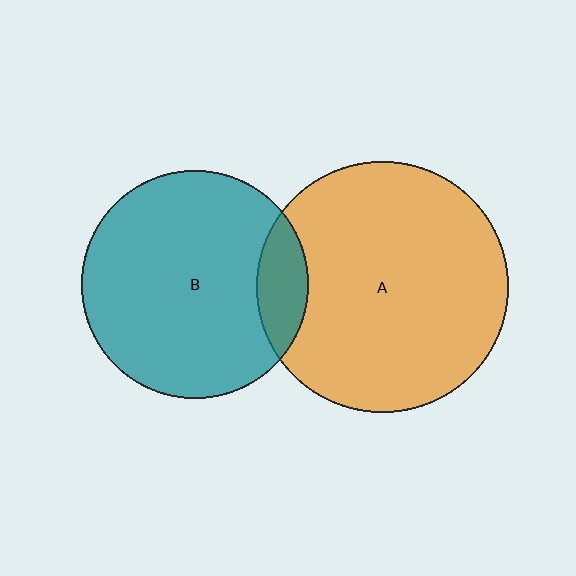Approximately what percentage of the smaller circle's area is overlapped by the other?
Approximately 15%.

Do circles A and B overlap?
Yes.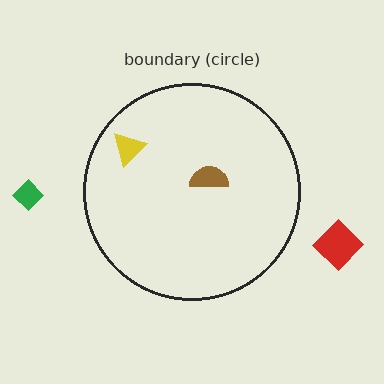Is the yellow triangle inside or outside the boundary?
Inside.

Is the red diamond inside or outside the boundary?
Outside.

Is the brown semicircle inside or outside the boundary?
Inside.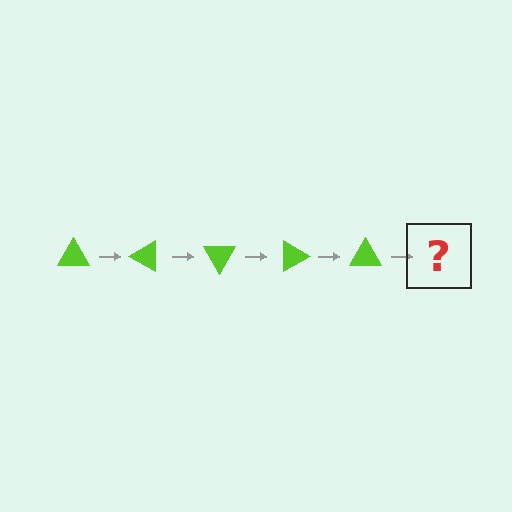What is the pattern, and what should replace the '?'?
The pattern is that the triangle rotates 30 degrees each step. The '?' should be a lime triangle rotated 150 degrees.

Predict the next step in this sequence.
The next step is a lime triangle rotated 150 degrees.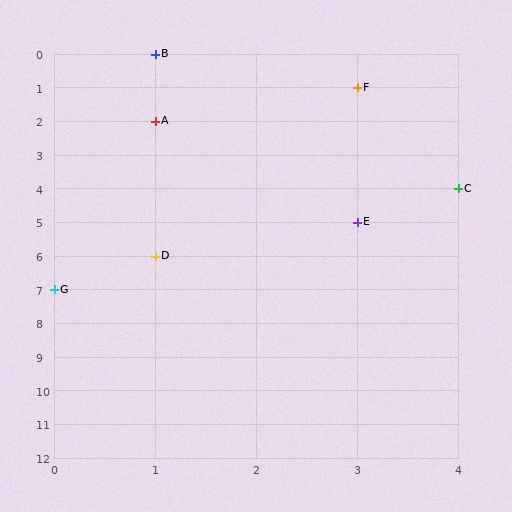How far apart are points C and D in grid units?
Points C and D are 3 columns and 2 rows apart (about 3.6 grid units diagonally).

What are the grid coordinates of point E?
Point E is at grid coordinates (3, 5).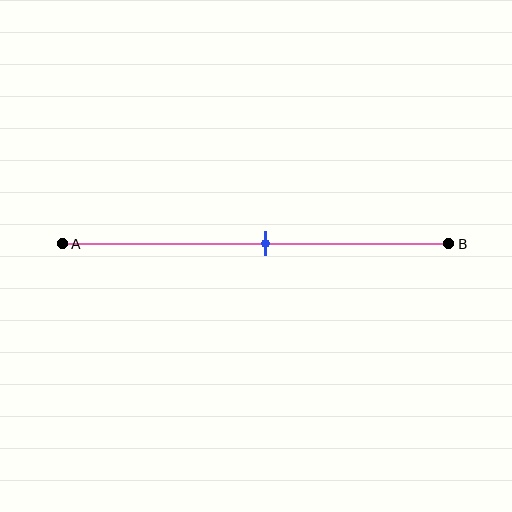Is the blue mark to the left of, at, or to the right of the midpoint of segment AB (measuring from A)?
The blue mark is approximately at the midpoint of segment AB.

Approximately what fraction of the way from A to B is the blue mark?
The blue mark is approximately 55% of the way from A to B.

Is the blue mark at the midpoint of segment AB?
Yes, the mark is approximately at the midpoint.